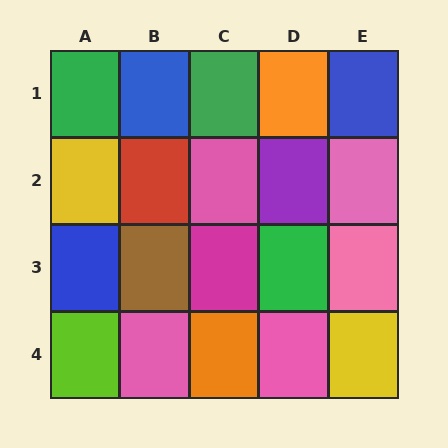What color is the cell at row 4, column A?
Lime.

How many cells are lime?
1 cell is lime.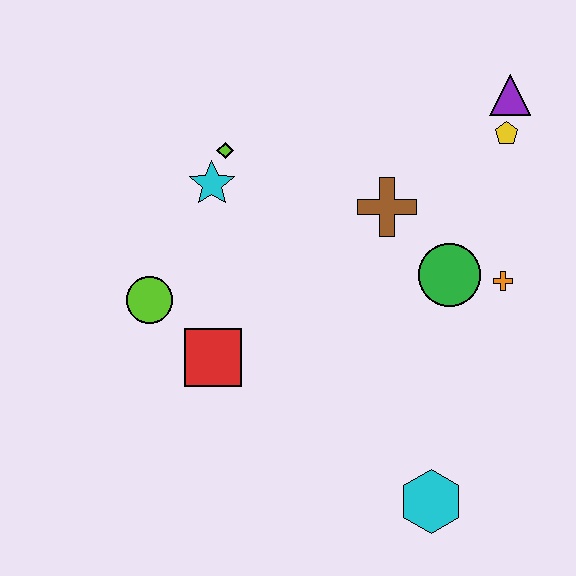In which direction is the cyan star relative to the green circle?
The cyan star is to the left of the green circle.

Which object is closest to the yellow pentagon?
The purple triangle is closest to the yellow pentagon.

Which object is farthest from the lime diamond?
The cyan hexagon is farthest from the lime diamond.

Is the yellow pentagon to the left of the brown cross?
No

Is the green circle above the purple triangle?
No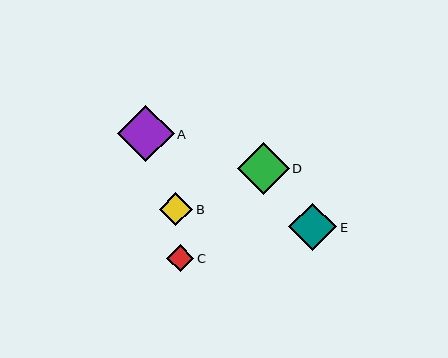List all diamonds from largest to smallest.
From largest to smallest: A, D, E, B, C.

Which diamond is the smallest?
Diamond C is the smallest with a size of approximately 27 pixels.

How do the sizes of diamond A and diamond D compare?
Diamond A and diamond D are approximately the same size.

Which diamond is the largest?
Diamond A is the largest with a size of approximately 56 pixels.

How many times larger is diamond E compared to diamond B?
Diamond E is approximately 1.4 times the size of diamond B.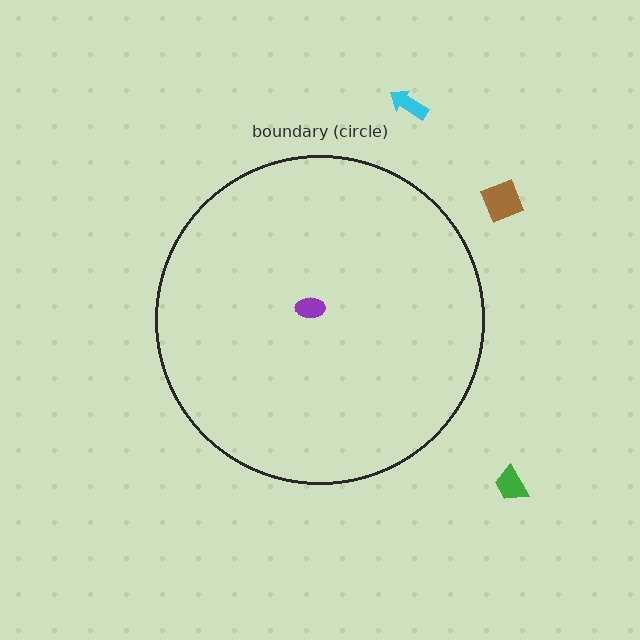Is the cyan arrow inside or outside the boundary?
Outside.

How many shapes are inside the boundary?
1 inside, 3 outside.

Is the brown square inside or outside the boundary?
Outside.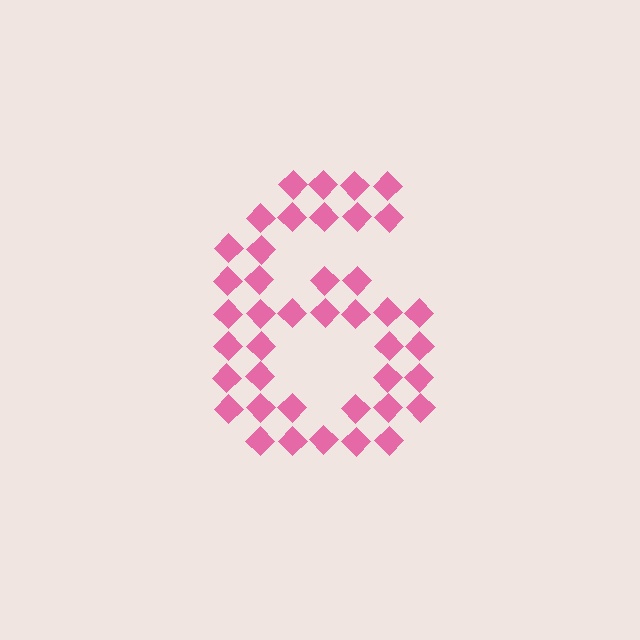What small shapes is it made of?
It is made of small diamonds.